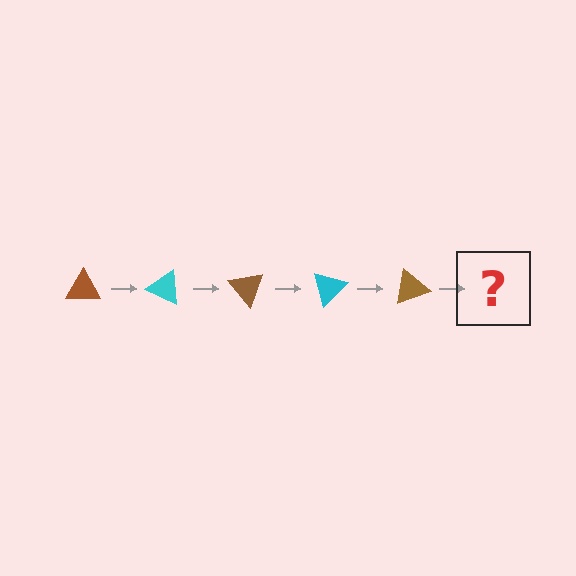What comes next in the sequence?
The next element should be a cyan triangle, rotated 125 degrees from the start.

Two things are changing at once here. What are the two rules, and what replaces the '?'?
The two rules are that it rotates 25 degrees each step and the color cycles through brown and cyan. The '?' should be a cyan triangle, rotated 125 degrees from the start.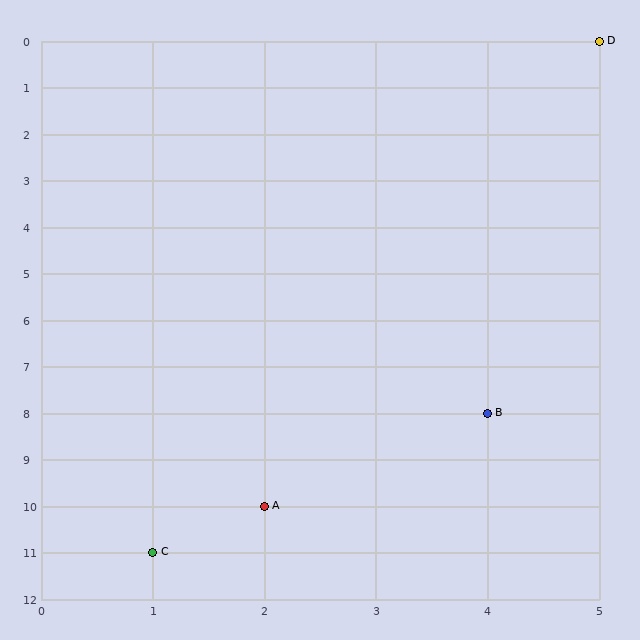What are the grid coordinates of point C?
Point C is at grid coordinates (1, 11).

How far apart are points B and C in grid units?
Points B and C are 3 columns and 3 rows apart (about 4.2 grid units diagonally).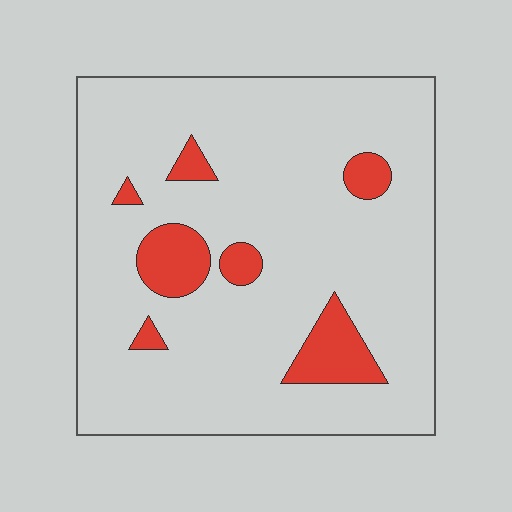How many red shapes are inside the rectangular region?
7.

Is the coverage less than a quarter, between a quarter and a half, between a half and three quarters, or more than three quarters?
Less than a quarter.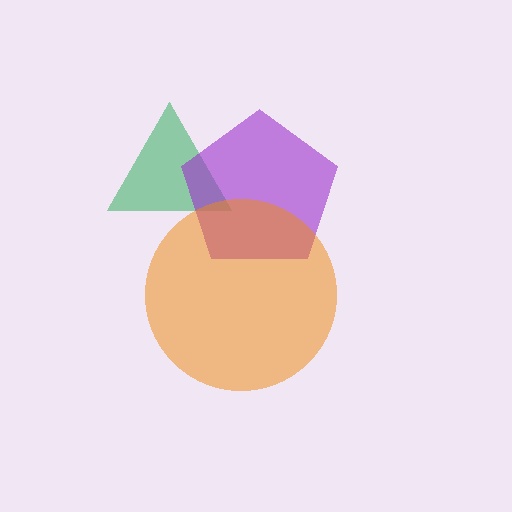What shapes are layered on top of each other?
The layered shapes are: a green triangle, a purple pentagon, an orange circle.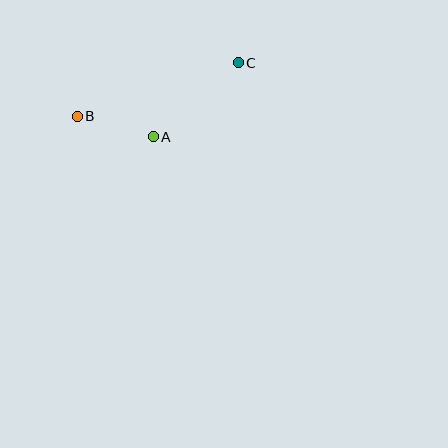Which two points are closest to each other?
Points A and B are closest to each other.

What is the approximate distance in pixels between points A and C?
The distance between A and C is approximately 113 pixels.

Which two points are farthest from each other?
Points B and C are farthest from each other.